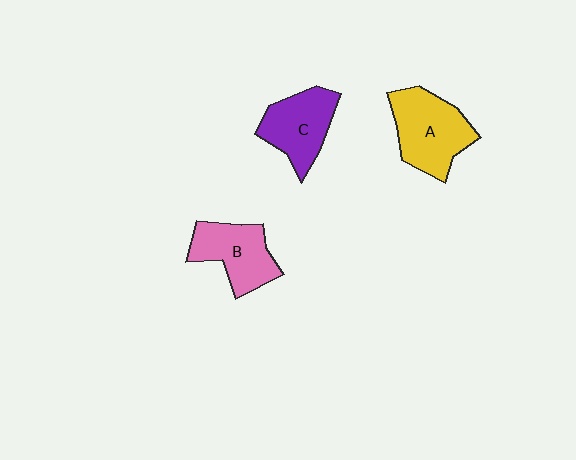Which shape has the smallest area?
Shape B (pink).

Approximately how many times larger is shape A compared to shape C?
Approximately 1.2 times.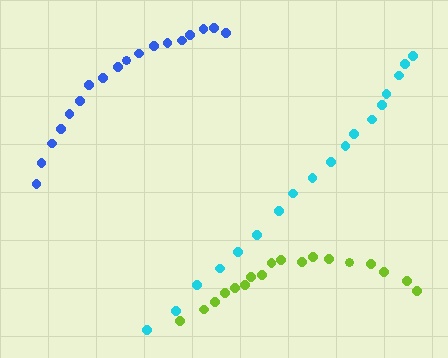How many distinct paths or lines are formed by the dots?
There are 3 distinct paths.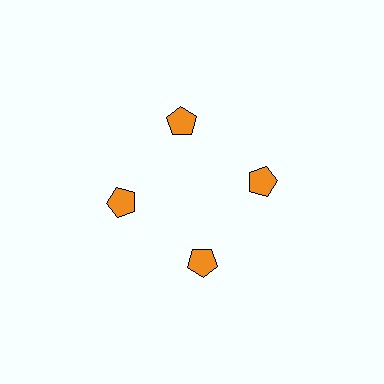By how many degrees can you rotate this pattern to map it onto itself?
The pattern maps onto itself every 90 degrees of rotation.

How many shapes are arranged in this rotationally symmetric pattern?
There are 4 shapes, arranged in 4 groups of 1.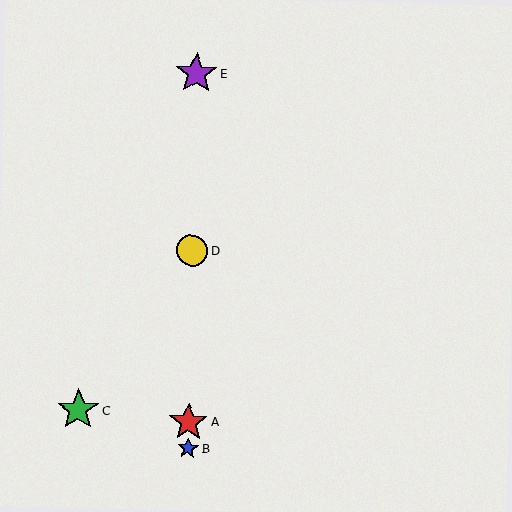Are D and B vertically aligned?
Yes, both are at x≈192.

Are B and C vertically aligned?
No, B is at x≈188 and C is at x≈78.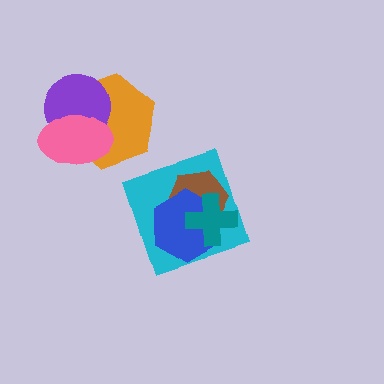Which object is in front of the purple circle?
The pink ellipse is in front of the purple circle.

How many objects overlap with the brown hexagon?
3 objects overlap with the brown hexagon.